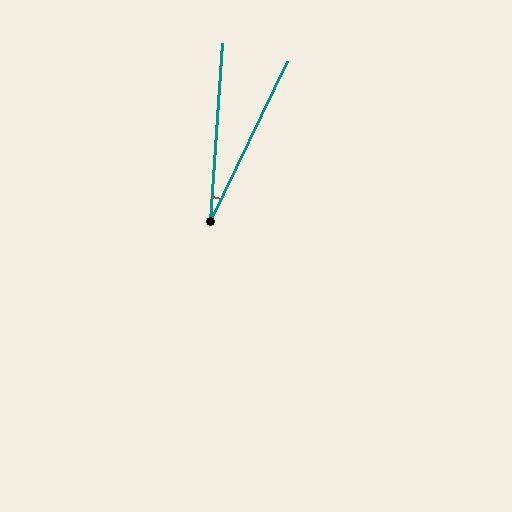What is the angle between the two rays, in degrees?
Approximately 22 degrees.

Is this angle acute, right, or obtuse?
It is acute.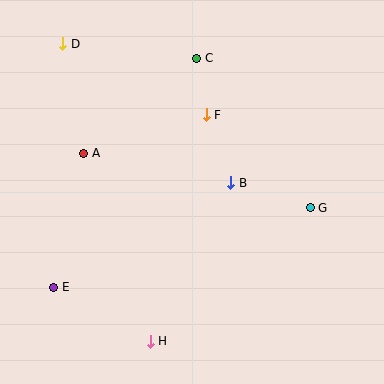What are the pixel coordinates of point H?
Point H is at (150, 341).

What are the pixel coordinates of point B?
Point B is at (231, 183).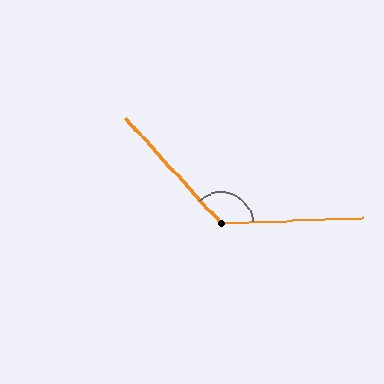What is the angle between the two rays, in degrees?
Approximately 129 degrees.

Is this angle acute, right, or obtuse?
It is obtuse.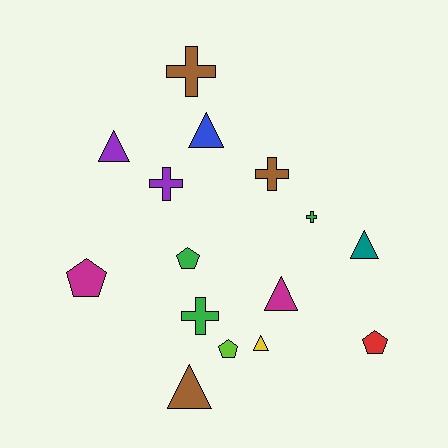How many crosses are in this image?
There are 5 crosses.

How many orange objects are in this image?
There are no orange objects.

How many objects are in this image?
There are 15 objects.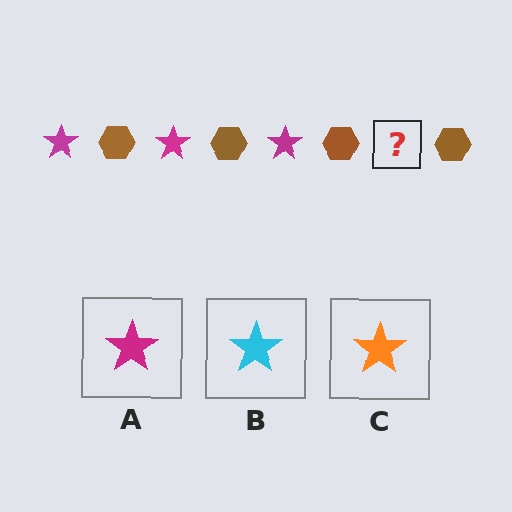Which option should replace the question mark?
Option A.